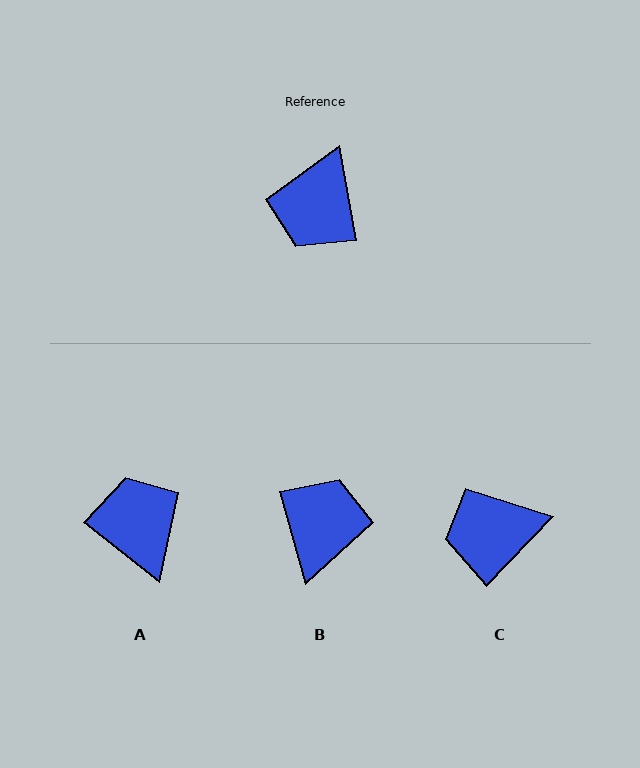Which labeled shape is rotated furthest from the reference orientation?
B, about 174 degrees away.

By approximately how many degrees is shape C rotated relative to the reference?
Approximately 54 degrees clockwise.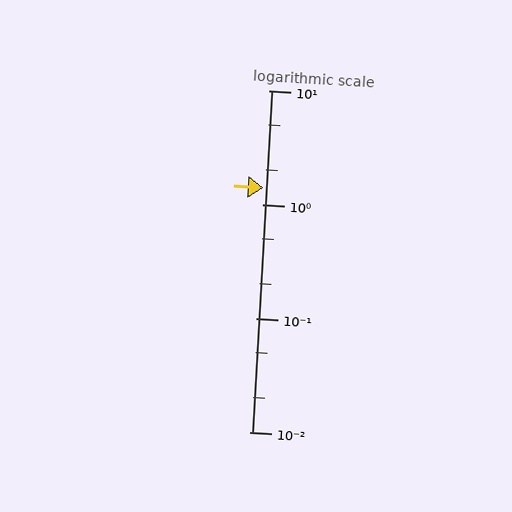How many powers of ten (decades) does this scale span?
The scale spans 3 decades, from 0.01 to 10.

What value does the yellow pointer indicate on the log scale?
The pointer indicates approximately 1.4.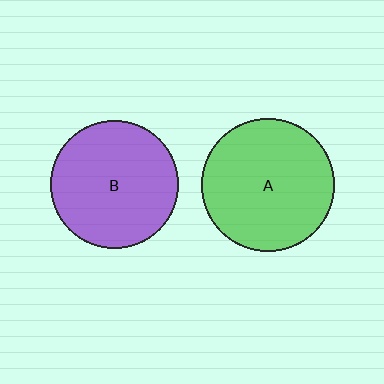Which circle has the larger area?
Circle A (green).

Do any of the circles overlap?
No, none of the circles overlap.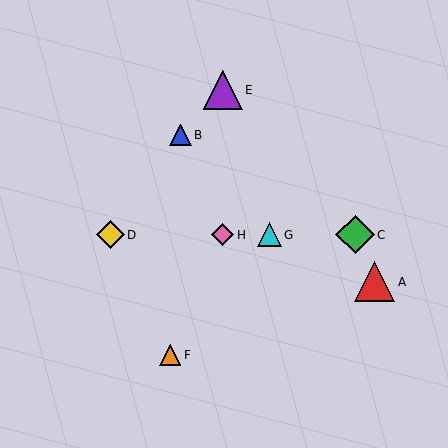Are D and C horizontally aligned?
Yes, both are at y≈235.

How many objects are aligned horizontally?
4 objects (C, D, G, H) are aligned horizontally.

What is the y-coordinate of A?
Object A is at y≈282.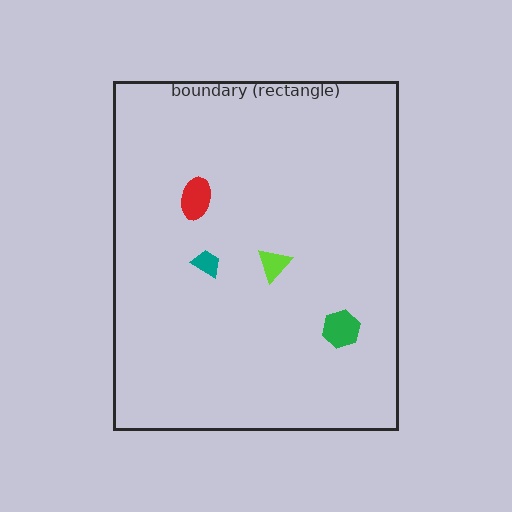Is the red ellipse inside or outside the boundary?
Inside.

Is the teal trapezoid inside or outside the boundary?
Inside.